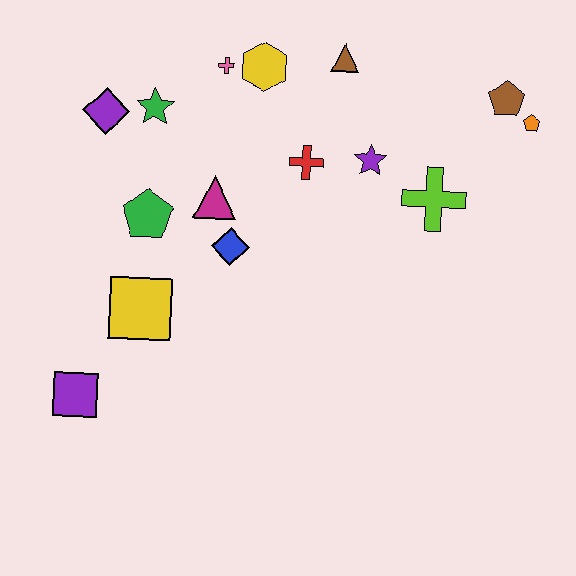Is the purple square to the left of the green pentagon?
Yes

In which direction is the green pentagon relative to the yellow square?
The green pentagon is above the yellow square.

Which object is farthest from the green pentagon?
The orange pentagon is farthest from the green pentagon.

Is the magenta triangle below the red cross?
Yes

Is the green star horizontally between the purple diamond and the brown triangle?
Yes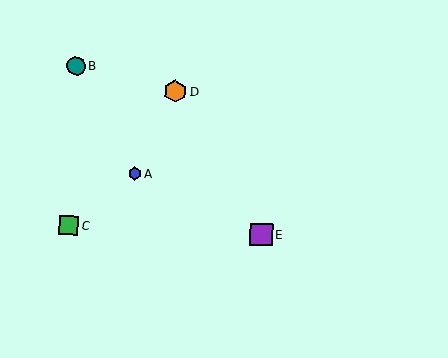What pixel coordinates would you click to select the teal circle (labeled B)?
Click at (76, 66) to select the teal circle B.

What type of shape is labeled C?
Shape C is a green square.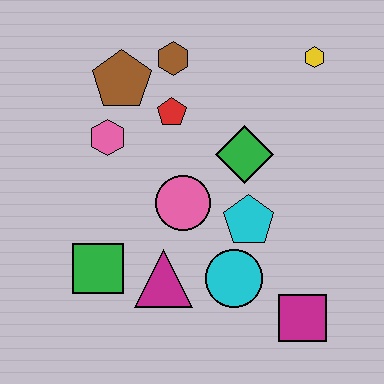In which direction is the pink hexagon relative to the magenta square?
The pink hexagon is to the left of the magenta square.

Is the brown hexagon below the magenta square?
No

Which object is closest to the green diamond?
The cyan pentagon is closest to the green diamond.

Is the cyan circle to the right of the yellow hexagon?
No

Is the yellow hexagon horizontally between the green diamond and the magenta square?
No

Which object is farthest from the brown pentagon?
The magenta square is farthest from the brown pentagon.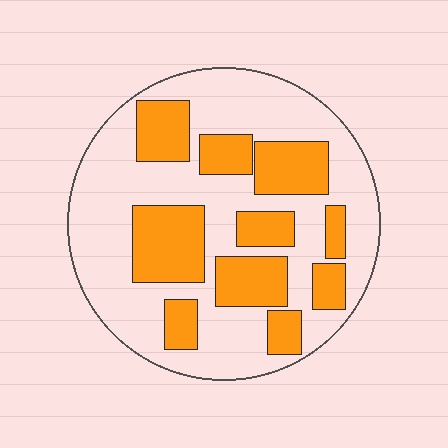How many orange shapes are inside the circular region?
10.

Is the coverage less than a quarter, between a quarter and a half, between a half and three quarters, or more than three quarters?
Between a quarter and a half.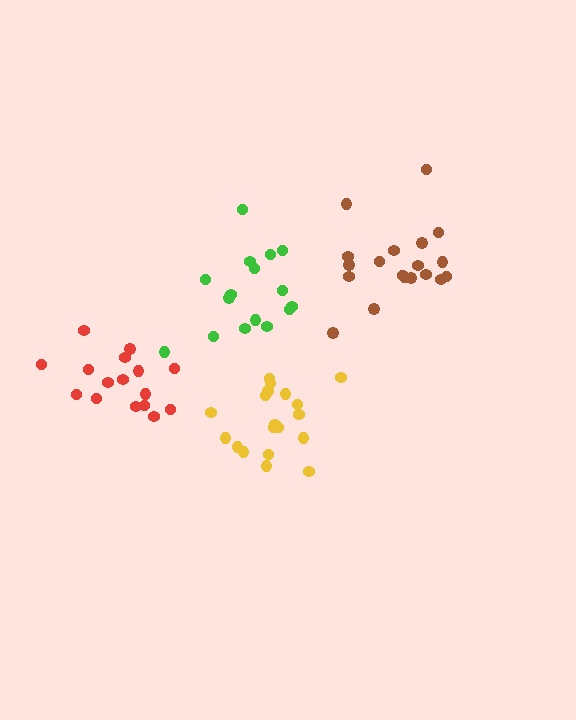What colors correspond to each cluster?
The clusters are colored: yellow, green, brown, red.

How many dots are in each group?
Group 1: 19 dots, Group 2: 16 dots, Group 3: 19 dots, Group 4: 16 dots (70 total).